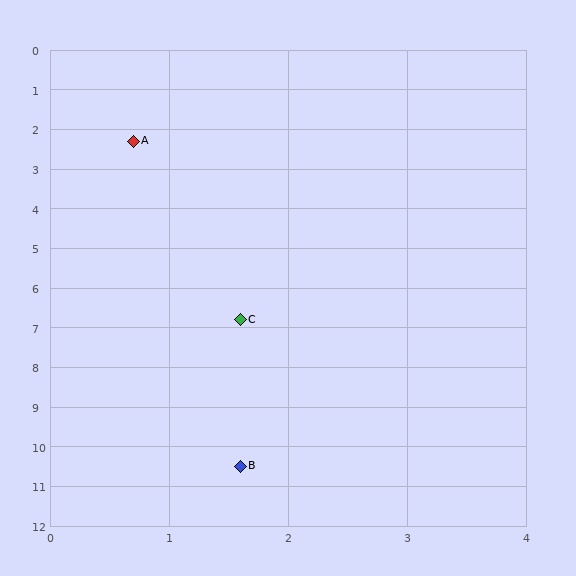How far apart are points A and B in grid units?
Points A and B are about 8.2 grid units apart.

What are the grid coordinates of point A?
Point A is at approximately (0.7, 2.3).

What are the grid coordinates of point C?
Point C is at approximately (1.6, 6.8).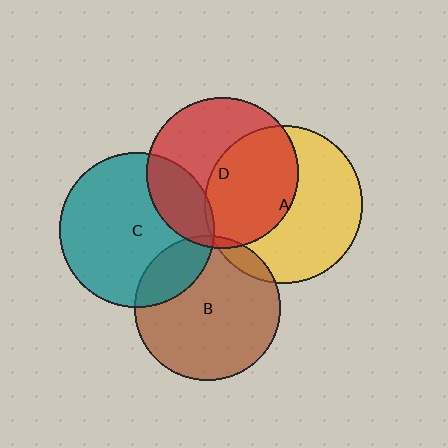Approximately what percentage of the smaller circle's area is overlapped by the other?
Approximately 20%.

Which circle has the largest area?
Circle A (yellow).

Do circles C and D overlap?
Yes.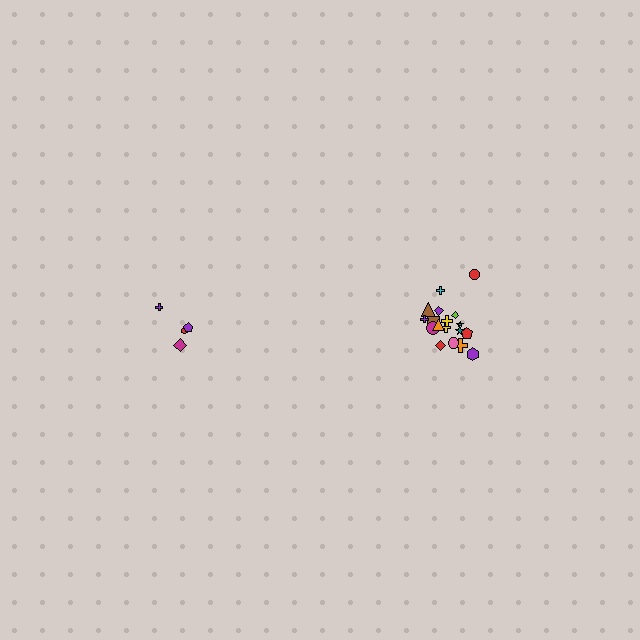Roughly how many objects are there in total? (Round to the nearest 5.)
Roughly 20 objects in total.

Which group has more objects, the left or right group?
The right group.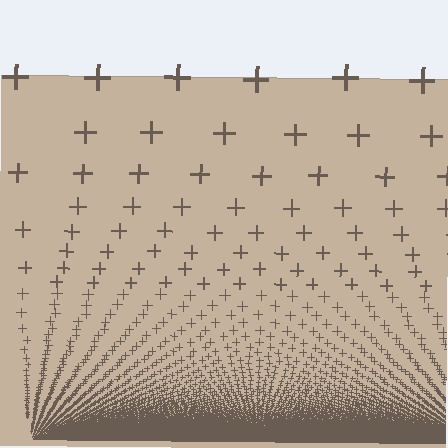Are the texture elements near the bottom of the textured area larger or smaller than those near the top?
Smaller. The gradient is inverted — elements near the bottom are smaller and denser.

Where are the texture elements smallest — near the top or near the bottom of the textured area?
Near the bottom.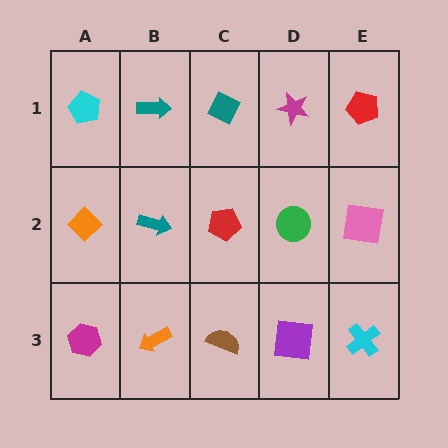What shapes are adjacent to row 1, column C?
A red pentagon (row 2, column C), a teal arrow (row 1, column B), a magenta star (row 1, column D).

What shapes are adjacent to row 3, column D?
A green circle (row 2, column D), a brown semicircle (row 3, column C), a cyan cross (row 3, column E).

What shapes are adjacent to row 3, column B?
A teal arrow (row 2, column B), a magenta hexagon (row 3, column A), a brown semicircle (row 3, column C).